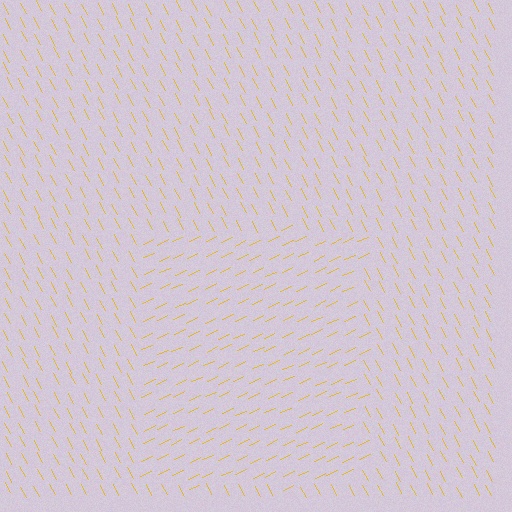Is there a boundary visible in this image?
Yes, there is a texture boundary formed by a change in line orientation.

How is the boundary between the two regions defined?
The boundary is defined purely by a change in line orientation (approximately 87 degrees difference). All lines are the same color and thickness.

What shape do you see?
I see a rectangle.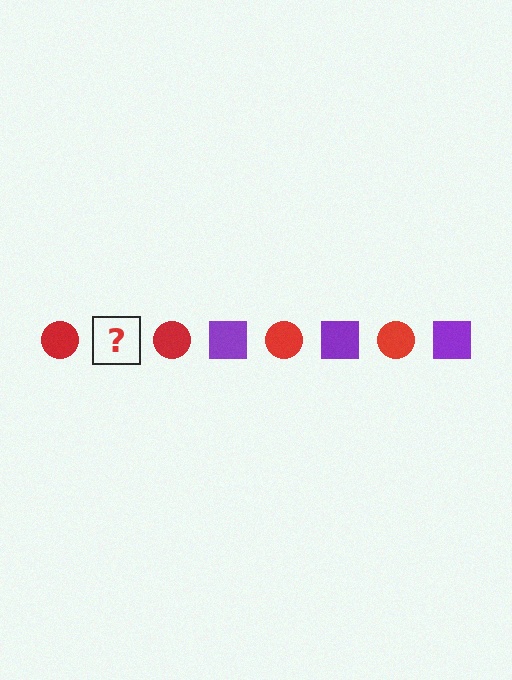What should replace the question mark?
The question mark should be replaced with a purple square.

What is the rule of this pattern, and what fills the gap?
The rule is that the pattern alternates between red circle and purple square. The gap should be filled with a purple square.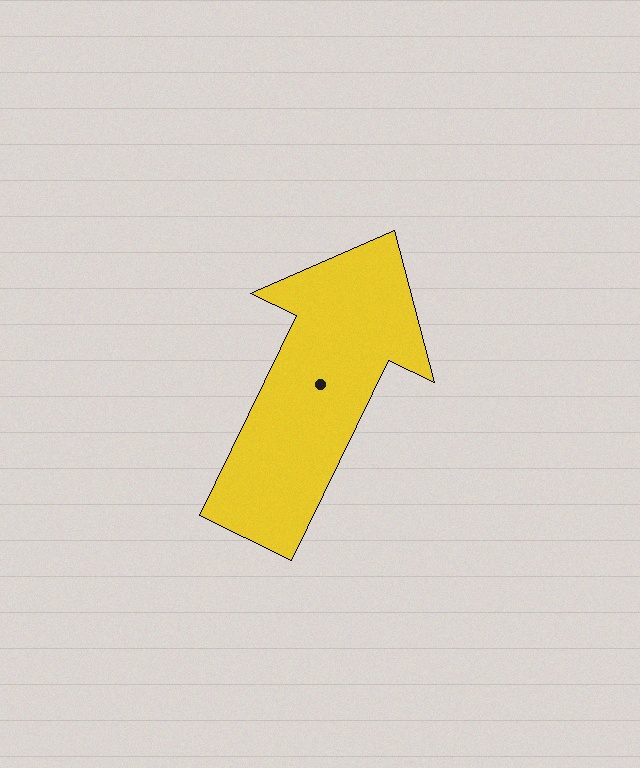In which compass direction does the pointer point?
Northeast.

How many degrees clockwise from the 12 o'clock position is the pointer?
Approximately 26 degrees.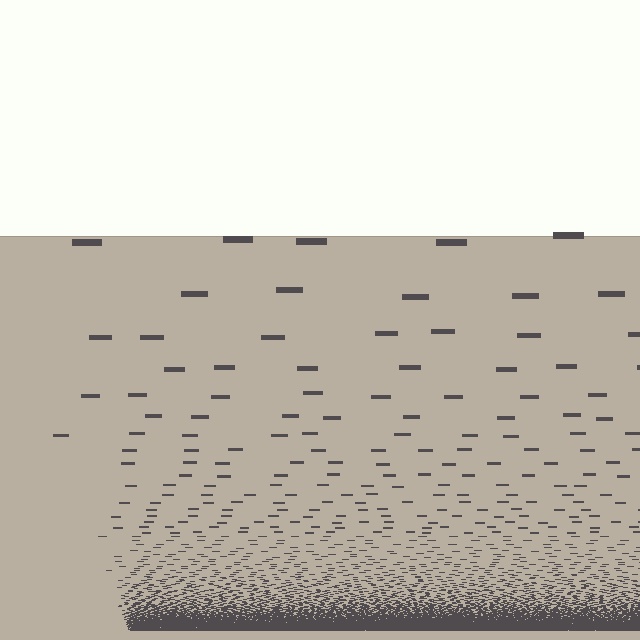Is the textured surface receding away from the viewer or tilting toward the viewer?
The surface appears to tilt toward the viewer. Texture elements get larger and sparser toward the top.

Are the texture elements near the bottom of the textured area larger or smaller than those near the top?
Smaller. The gradient is inverted — elements near the bottom are smaller and denser.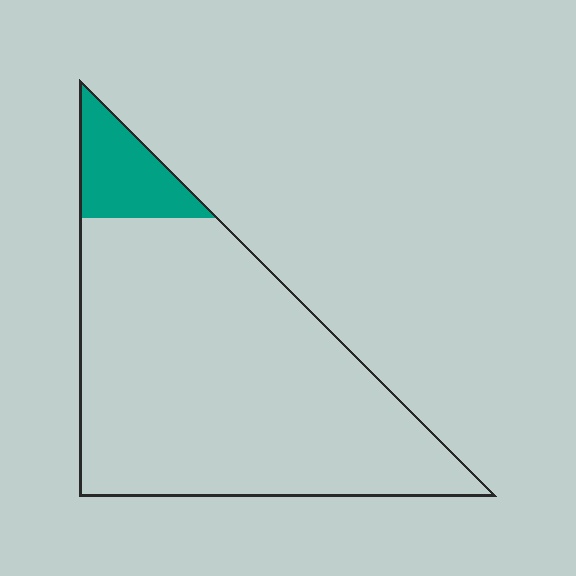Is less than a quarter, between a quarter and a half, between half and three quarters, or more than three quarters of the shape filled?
Less than a quarter.